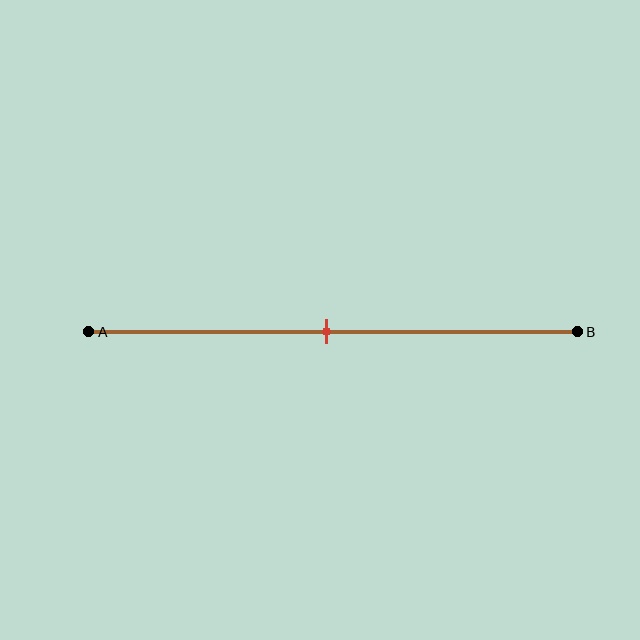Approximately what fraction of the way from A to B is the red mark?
The red mark is approximately 50% of the way from A to B.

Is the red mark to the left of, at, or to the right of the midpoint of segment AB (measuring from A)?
The red mark is approximately at the midpoint of segment AB.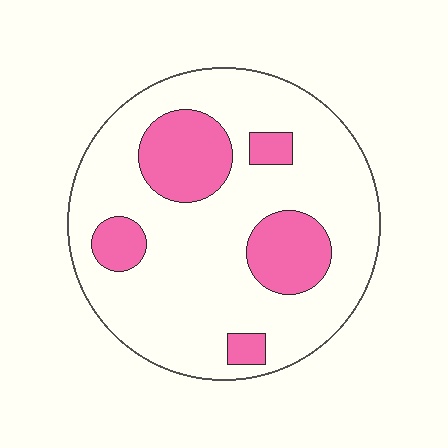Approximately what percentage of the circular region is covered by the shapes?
Approximately 25%.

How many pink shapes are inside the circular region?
5.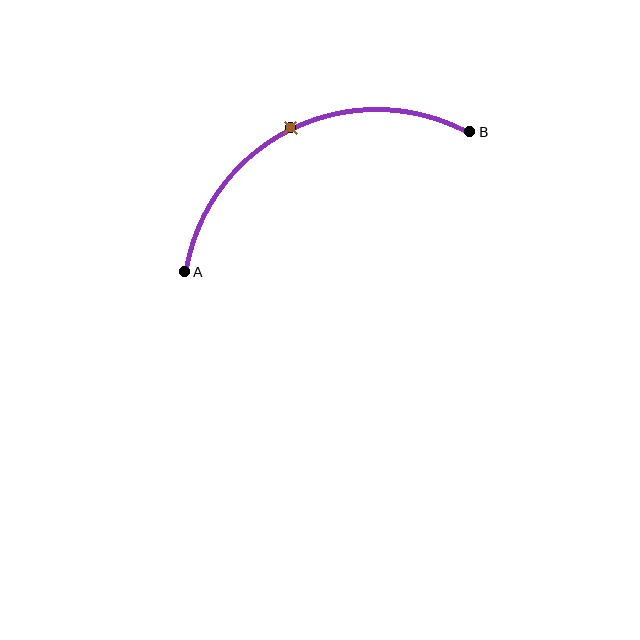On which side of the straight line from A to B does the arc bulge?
The arc bulges above the straight line connecting A and B.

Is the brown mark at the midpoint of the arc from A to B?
Yes. The brown mark lies on the arc at equal arc-length from both A and B — it is the arc midpoint.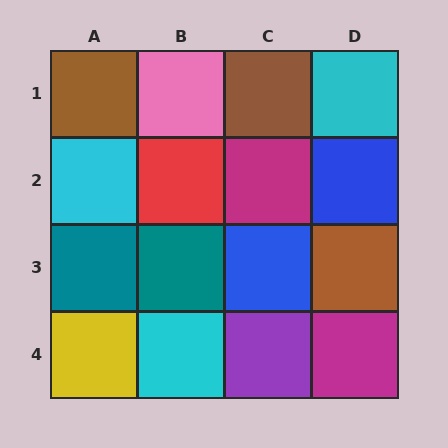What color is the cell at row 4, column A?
Yellow.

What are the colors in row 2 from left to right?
Cyan, red, magenta, blue.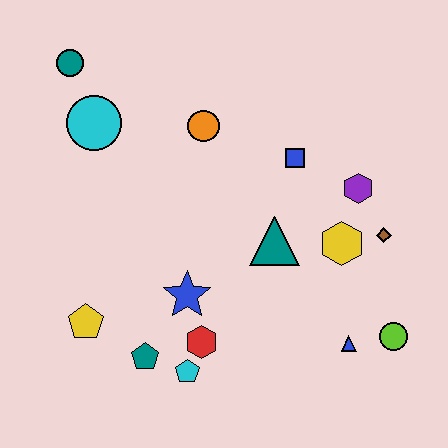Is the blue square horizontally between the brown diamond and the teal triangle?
Yes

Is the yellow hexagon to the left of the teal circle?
No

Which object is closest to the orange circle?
The blue square is closest to the orange circle.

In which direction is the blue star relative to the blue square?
The blue star is below the blue square.